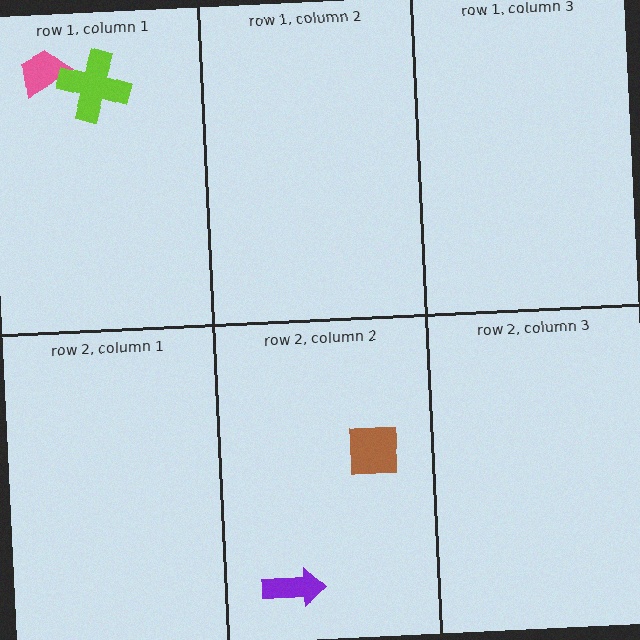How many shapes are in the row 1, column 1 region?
2.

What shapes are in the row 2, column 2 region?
The purple arrow, the brown square.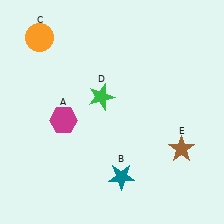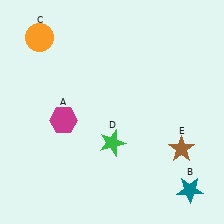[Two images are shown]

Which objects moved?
The objects that moved are: the teal star (B), the green star (D).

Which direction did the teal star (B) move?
The teal star (B) moved right.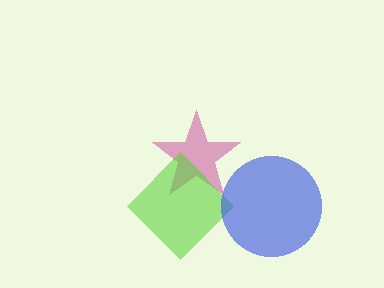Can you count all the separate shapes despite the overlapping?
Yes, there are 3 separate shapes.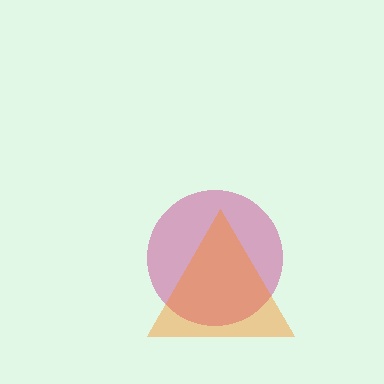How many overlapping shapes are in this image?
There are 2 overlapping shapes in the image.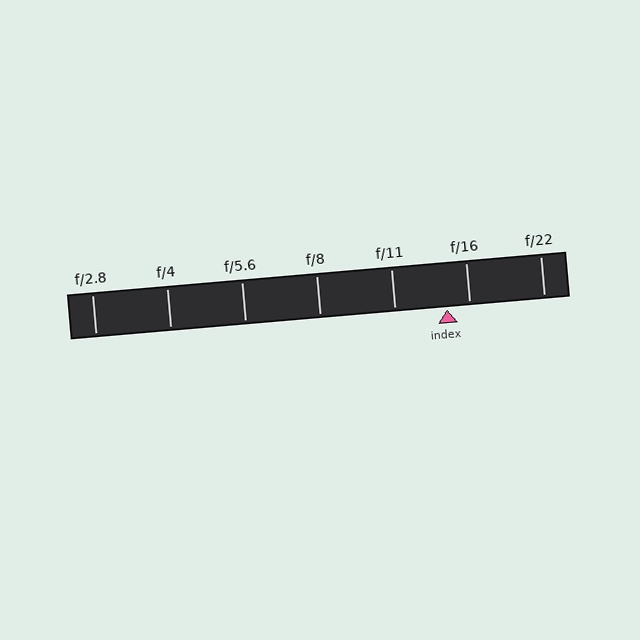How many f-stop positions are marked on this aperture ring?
There are 7 f-stop positions marked.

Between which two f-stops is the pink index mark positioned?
The index mark is between f/11 and f/16.